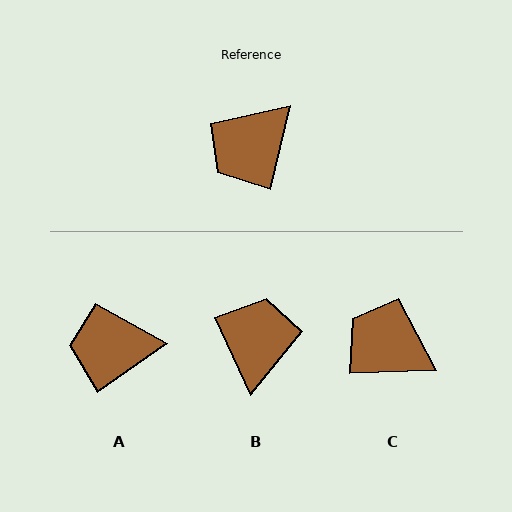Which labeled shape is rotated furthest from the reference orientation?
B, about 142 degrees away.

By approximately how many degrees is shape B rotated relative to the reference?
Approximately 142 degrees clockwise.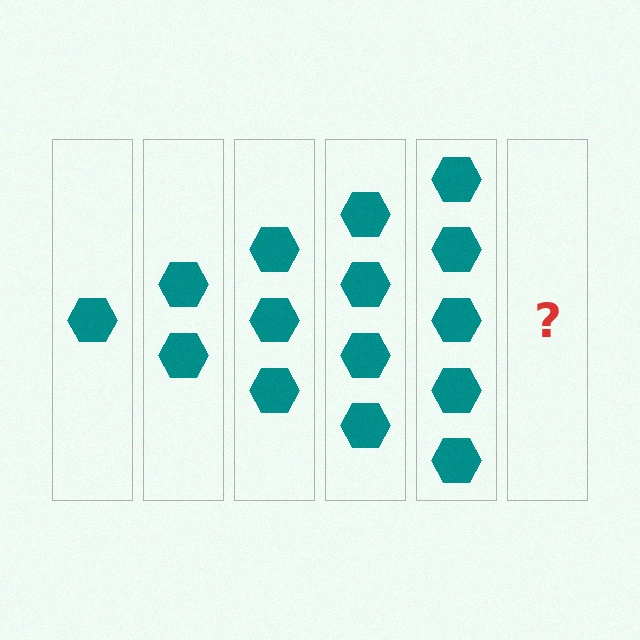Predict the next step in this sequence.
The next step is 6 hexagons.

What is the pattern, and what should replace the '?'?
The pattern is that each step adds one more hexagon. The '?' should be 6 hexagons.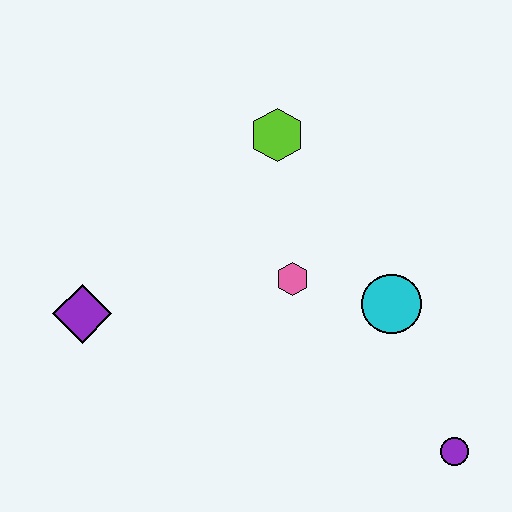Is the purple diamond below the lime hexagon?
Yes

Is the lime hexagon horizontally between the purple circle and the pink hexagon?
No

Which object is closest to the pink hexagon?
The cyan circle is closest to the pink hexagon.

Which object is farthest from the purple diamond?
The purple circle is farthest from the purple diamond.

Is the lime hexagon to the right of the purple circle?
No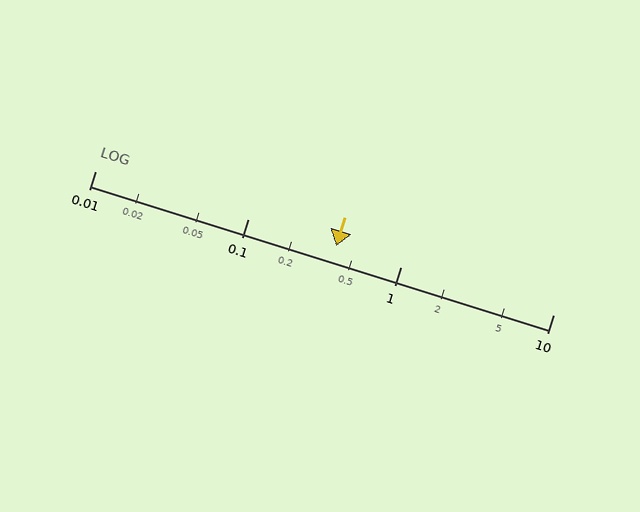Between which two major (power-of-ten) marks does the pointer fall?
The pointer is between 0.1 and 1.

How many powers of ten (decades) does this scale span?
The scale spans 3 decades, from 0.01 to 10.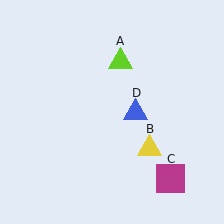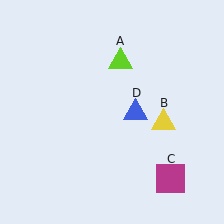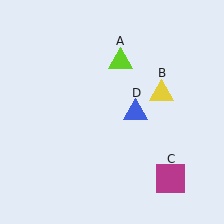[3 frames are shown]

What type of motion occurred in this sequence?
The yellow triangle (object B) rotated counterclockwise around the center of the scene.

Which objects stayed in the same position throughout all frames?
Lime triangle (object A) and magenta square (object C) and blue triangle (object D) remained stationary.